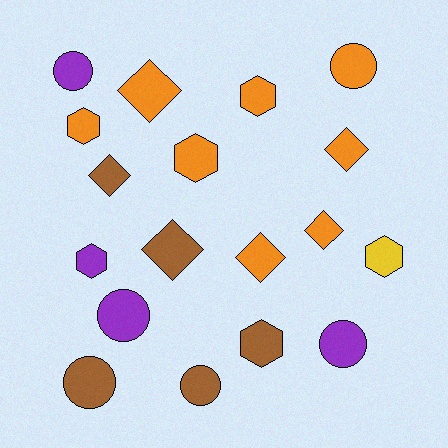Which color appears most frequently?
Orange, with 8 objects.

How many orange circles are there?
There is 1 orange circle.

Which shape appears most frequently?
Hexagon, with 6 objects.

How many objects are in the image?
There are 18 objects.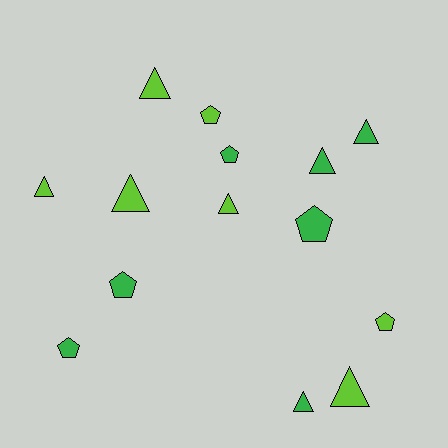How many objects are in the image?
There are 14 objects.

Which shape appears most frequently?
Triangle, with 8 objects.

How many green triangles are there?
There are 3 green triangles.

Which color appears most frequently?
Green, with 7 objects.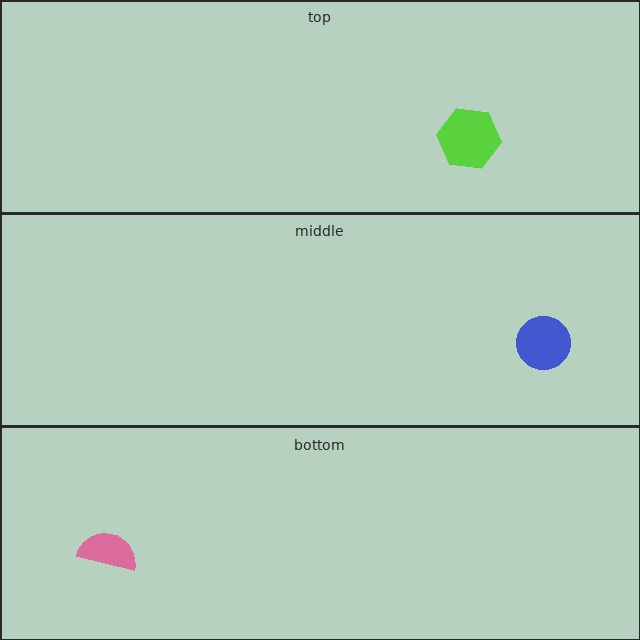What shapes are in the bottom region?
The pink semicircle.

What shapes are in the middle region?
The blue circle.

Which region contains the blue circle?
The middle region.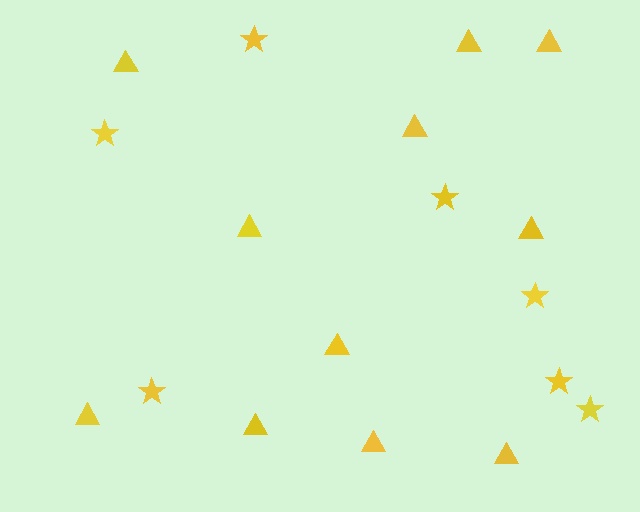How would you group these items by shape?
There are 2 groups: one group of triangles (11) and one group of stars (7).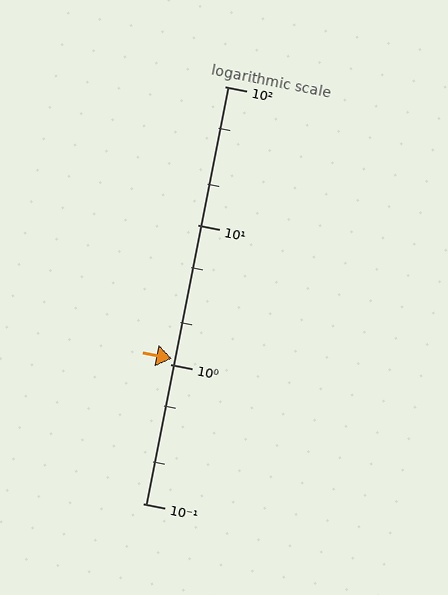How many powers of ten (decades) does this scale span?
The scale spans 3 decades, from 0.1 to 100.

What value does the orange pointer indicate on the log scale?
The pointer indicates approximately 1.1.